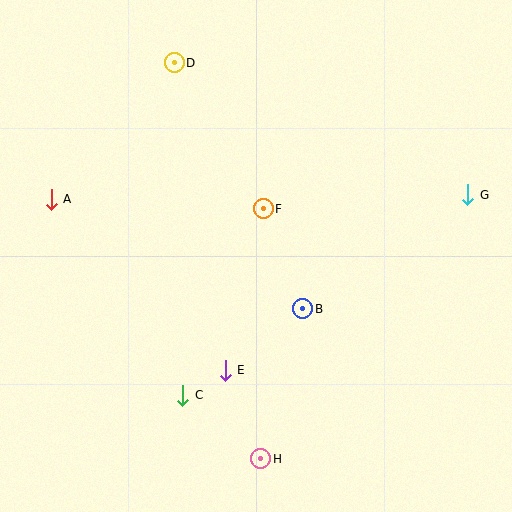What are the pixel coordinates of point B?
Point B is at (303, 309).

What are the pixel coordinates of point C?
Point C is at (183, 395).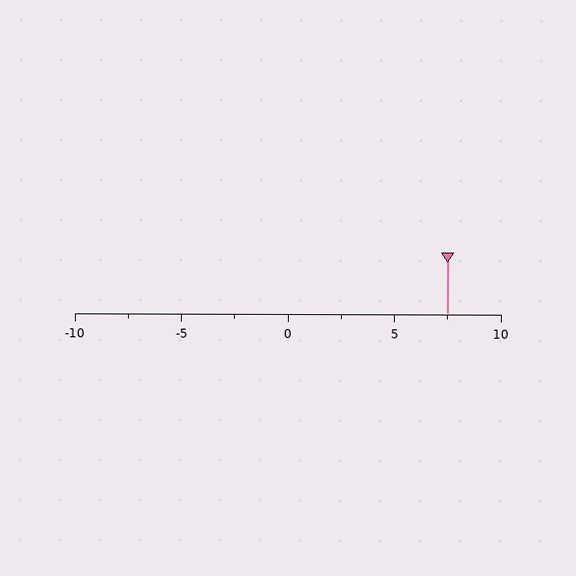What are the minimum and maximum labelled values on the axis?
The axis runs from -10 to 10.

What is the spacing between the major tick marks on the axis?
The major ticks are spaced 5 apart.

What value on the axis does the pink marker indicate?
The marker indicates approximately 7.5.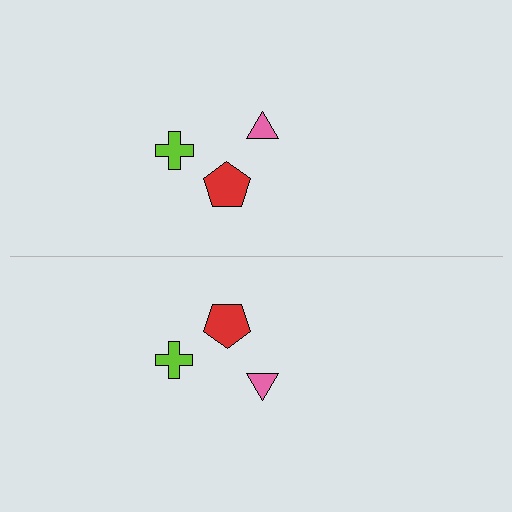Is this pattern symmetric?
Yes, this pattern has bilateral (reflection) symmetry.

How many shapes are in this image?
There are 6 shapes in this image.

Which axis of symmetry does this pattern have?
The pattern has a horizontal axis of symmetry running through the center of the image.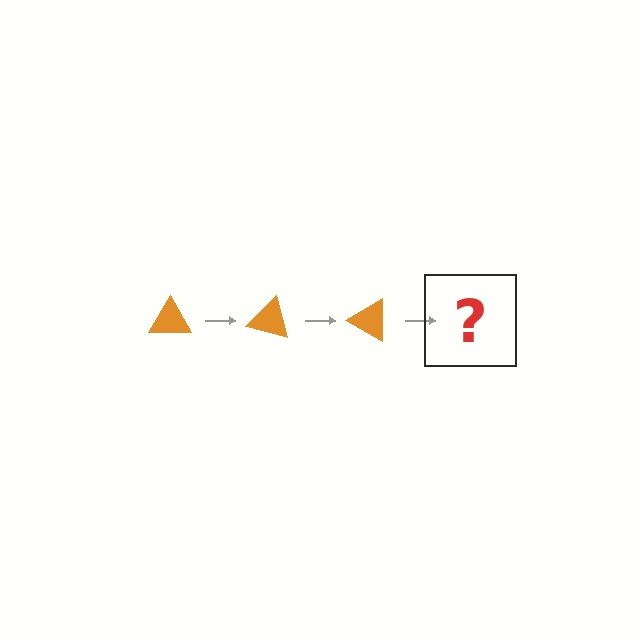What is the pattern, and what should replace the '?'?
The pattern is that the triangle rotates 15 degrees each step. The '?' should be an orange triangle rotated 45 degrees.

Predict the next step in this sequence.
The next step is an orange triangle rotated 45 degrees.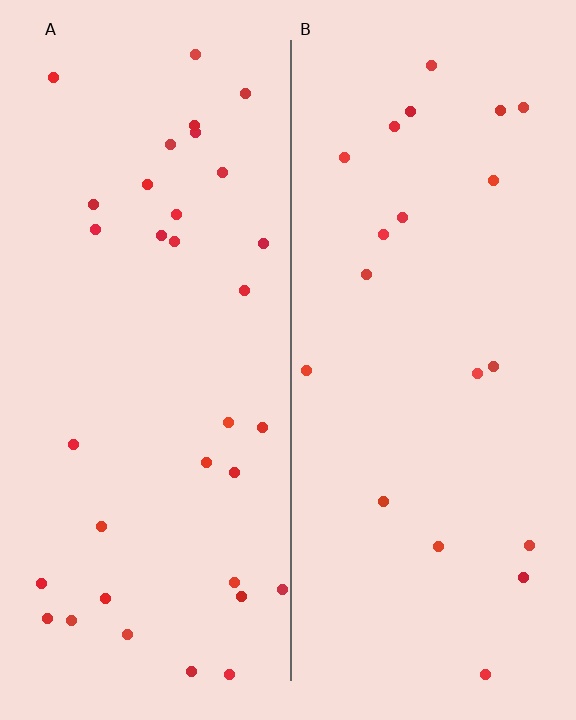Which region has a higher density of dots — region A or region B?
A (the left).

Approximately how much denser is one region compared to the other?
Approximately 1.7× — region A over region B.